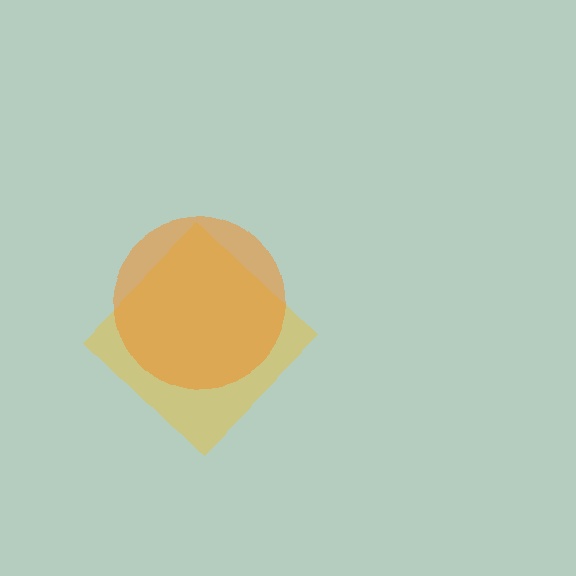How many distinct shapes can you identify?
There are 2 distinct shapes: a yellow diamond, an orange circle.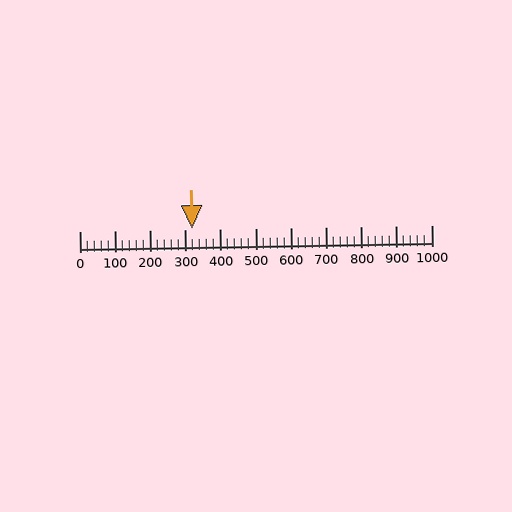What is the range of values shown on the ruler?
The ruler shows values from 0 to 1000.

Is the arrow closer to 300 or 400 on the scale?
The arrow is closer to 300.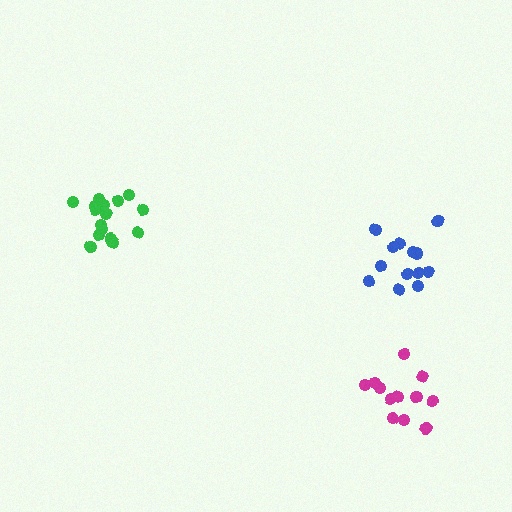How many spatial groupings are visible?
There are 3 spatial groupings.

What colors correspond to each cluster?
The clusters are colored: green, magenta, blue.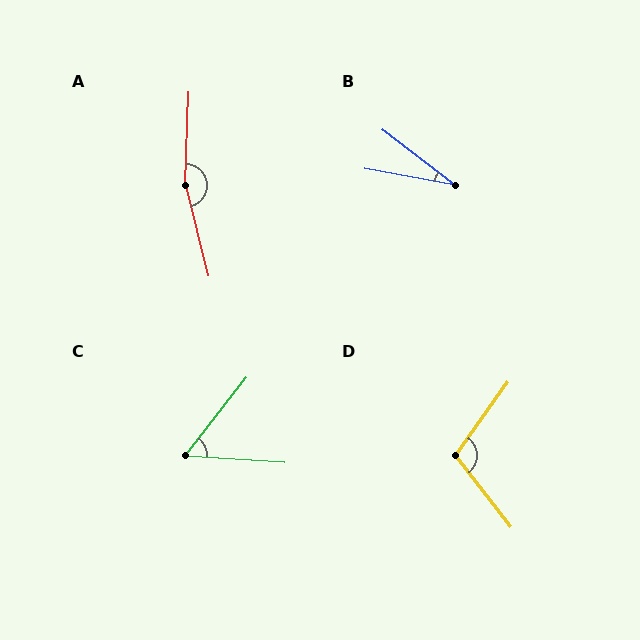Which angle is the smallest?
B, at approximately 27 degrees.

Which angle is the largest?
A, at approximately 164 degrees.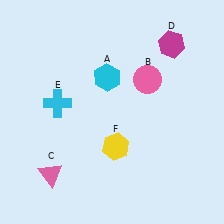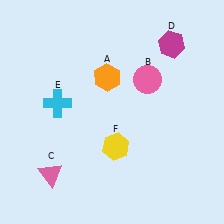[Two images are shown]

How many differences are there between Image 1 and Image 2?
There is 1 difference between the two images.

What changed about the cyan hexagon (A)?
In Image 1, A is cyan. In Image 2, it changed to orange.